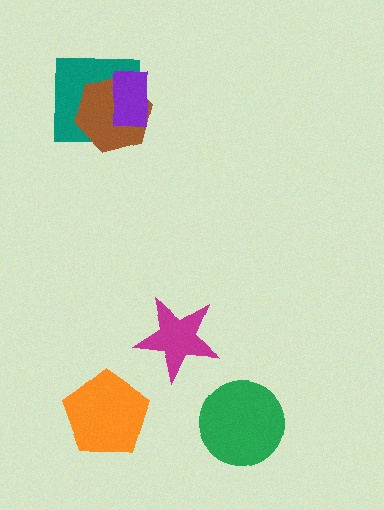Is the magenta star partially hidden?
No, no other shape covers it.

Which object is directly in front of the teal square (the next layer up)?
The brown hexagon is directly in front of the teal square.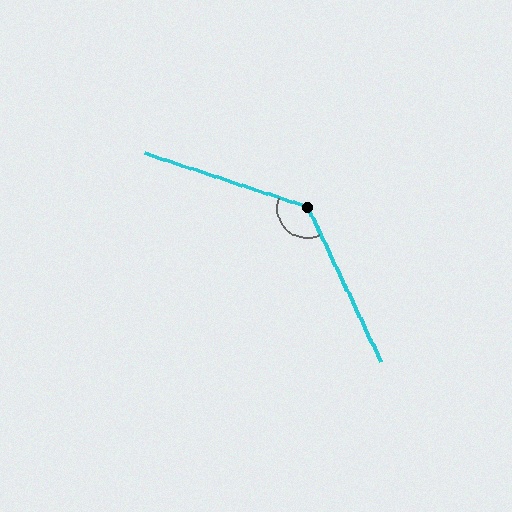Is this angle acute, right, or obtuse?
It is obtuse.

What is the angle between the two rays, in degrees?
Approximately 134 degrees.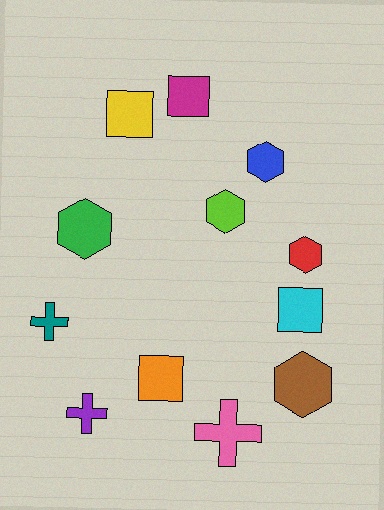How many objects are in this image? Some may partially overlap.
There are 12 objects.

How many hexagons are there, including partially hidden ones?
There are 5 hexagons.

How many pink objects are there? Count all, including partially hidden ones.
There is 1 pink object.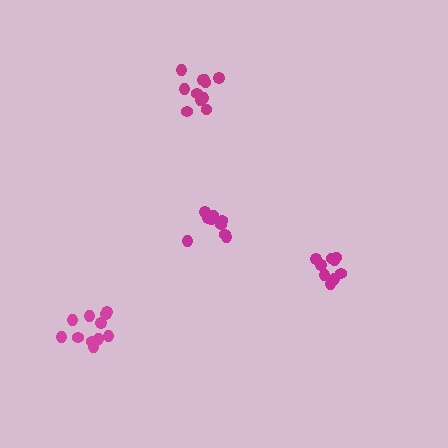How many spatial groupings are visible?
There are 4 spatial groupings.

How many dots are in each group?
Group 1: 11 dots, Group 2: 9 dots, Group 3: 11 dots, Group 4: 10 dots (41 total).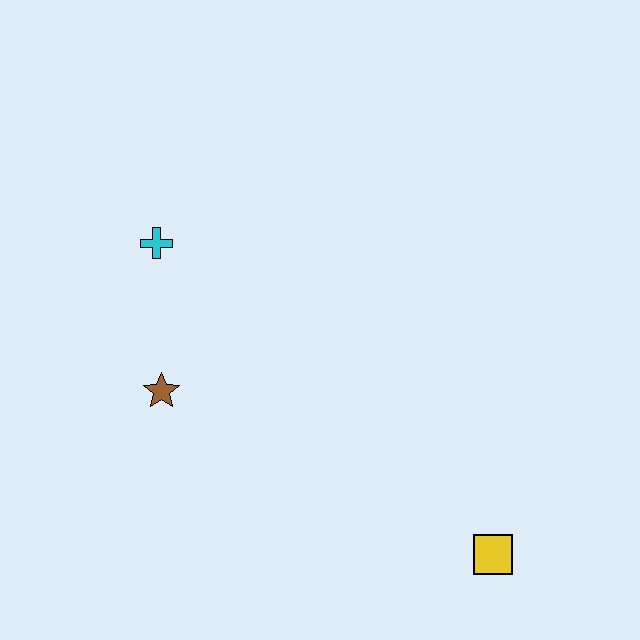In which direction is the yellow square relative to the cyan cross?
The yellow square is to the right of the cyan cross.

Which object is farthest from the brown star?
The yellow square is farthest from the brown star.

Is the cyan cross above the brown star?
Yes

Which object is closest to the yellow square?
The brown star is closest to the yellow square.